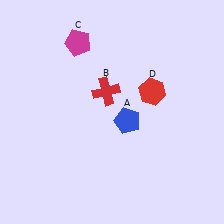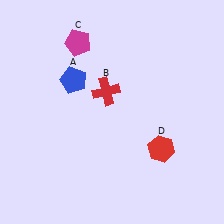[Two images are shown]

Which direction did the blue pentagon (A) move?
The blue pentagon (A) moved left.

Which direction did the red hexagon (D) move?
The red hexagon (D) moved down.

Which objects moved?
The objects that moved are: the blue pentagon (A), the red hexagon (D).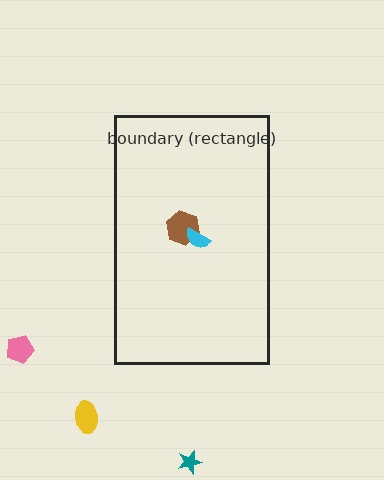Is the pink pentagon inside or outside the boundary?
Outside.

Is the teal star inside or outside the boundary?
Outside.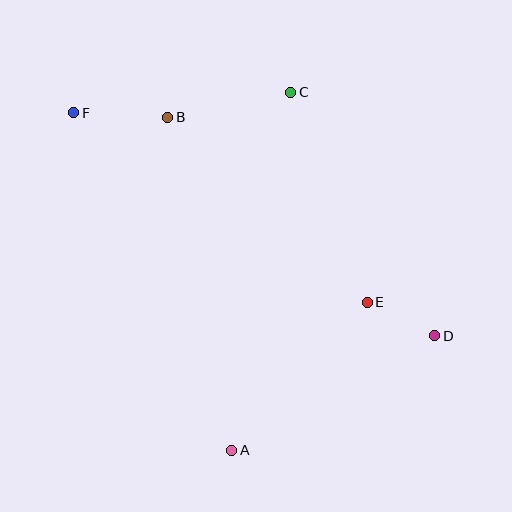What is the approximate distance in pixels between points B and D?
The distance between B and D is approximately 345 pixels.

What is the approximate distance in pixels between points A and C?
The distance between A and C is approximately 363 pixels.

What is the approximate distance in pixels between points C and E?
The distance between C and E is approximately 223 pixels.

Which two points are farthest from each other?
Points D and F are farthest from each other.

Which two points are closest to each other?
Points D and E are closest to each other.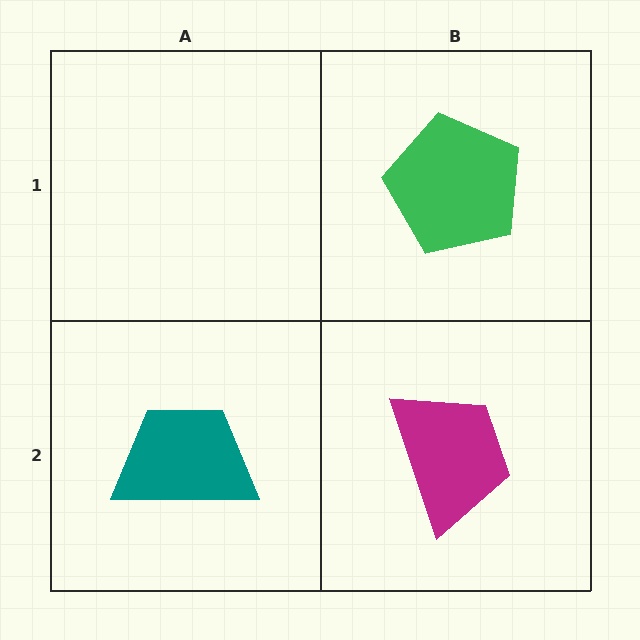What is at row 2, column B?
A magenta trapezoid.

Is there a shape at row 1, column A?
No, that cell is empty.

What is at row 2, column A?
A teal trapezoid.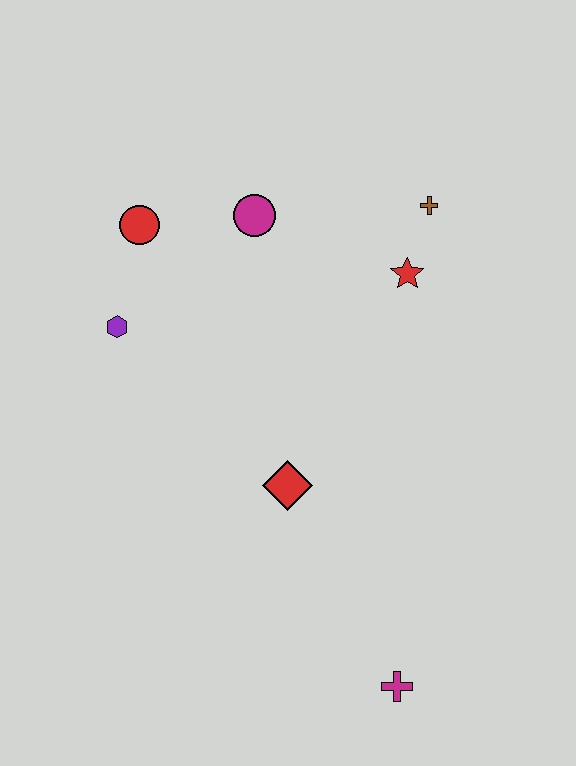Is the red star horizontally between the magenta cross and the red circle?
No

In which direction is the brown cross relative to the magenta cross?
The brown cross is above the magenta cross.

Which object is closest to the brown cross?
The red star is closest to the brown cross.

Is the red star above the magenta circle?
No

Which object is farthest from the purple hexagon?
The magenta cross is farthest from the purple hexagon.